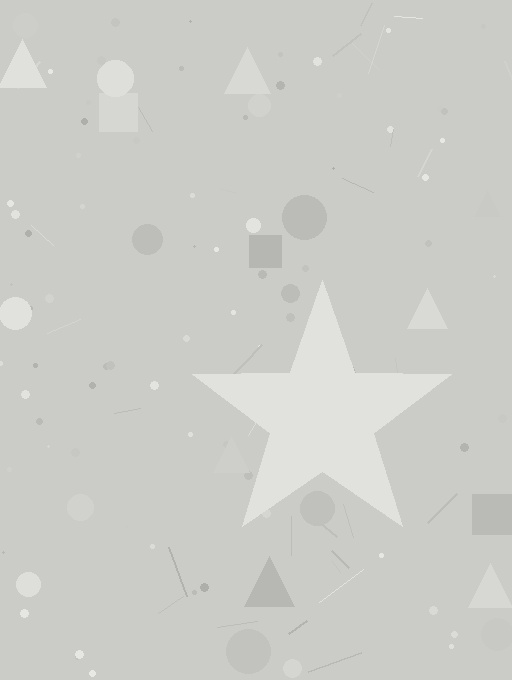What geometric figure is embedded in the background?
A star is embedded in the background.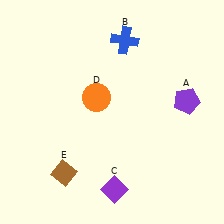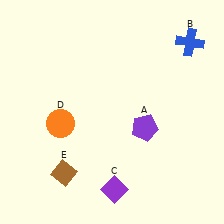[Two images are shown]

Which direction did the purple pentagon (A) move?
The purple pentagon (A) moved left.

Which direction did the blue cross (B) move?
The blue cross (B) moved right.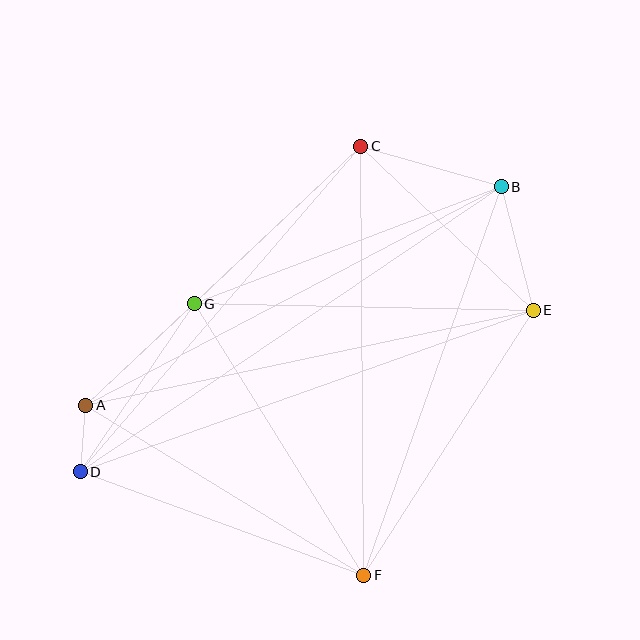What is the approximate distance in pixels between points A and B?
The distance between A and B is approximately 470 pixels.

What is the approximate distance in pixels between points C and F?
The distance between C and F is approximately 429 pixels.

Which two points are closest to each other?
Points A and D are closest to each other.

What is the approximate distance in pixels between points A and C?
The distance between A and C is approximately 378 pixels.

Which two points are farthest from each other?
Points B and D are farthest from each other.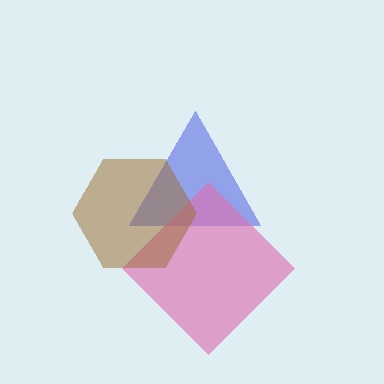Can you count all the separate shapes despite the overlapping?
Yes, there are 3 separate shapes.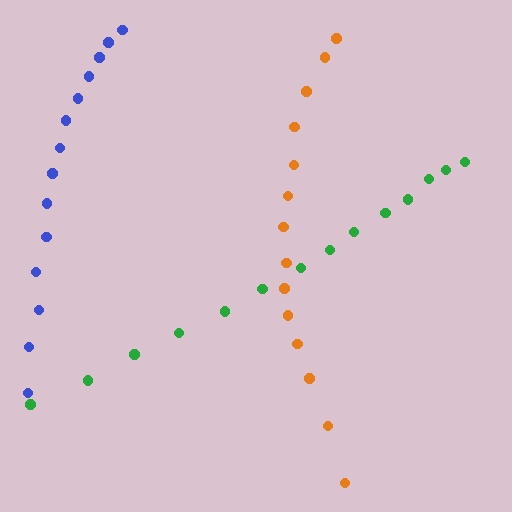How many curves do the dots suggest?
There are 3 distinct paths.